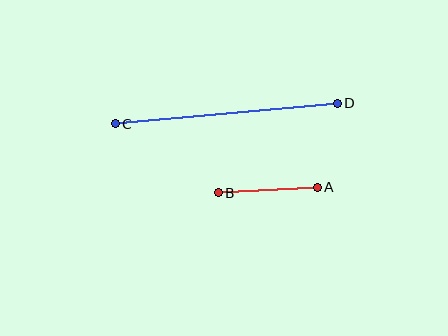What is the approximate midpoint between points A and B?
The midpoint is at approximately (268, 190) pixels.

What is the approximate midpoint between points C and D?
The midpoint is at approximately (226, 114) pixels.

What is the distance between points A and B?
The distance is approximately 99 pixels.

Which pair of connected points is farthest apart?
Points C and D are farthest apart.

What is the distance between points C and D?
The distance is approximately 223 pixels.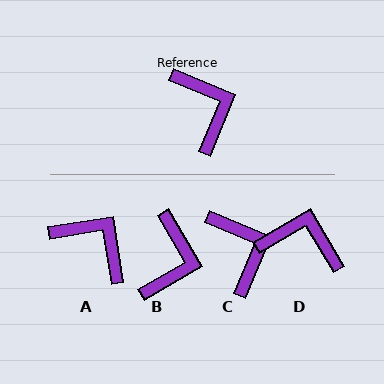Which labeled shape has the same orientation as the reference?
C.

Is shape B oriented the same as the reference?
No, it is off by about 38 degrees.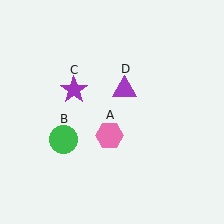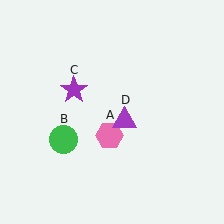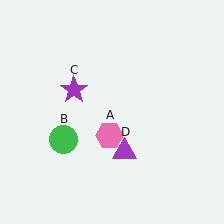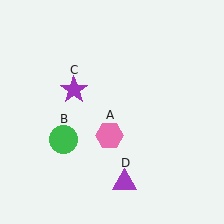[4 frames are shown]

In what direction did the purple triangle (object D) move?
The purple triangle (object D) moved down.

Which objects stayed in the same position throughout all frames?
Pink hexagon (object A) and green circle (object B) and purple star (object C) remained stationary.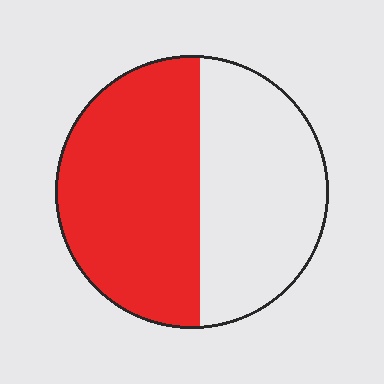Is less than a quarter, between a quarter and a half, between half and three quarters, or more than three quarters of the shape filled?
Between half and three quarters.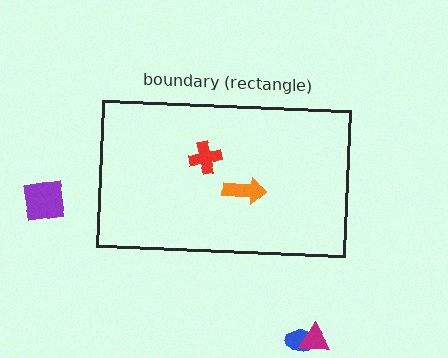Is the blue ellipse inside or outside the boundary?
Outside.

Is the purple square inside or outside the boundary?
Outside.